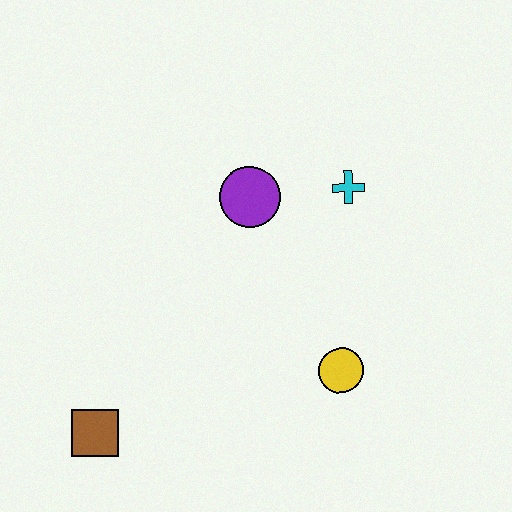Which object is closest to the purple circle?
The cyan cross is closest to the purple circle.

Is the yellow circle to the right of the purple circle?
Yes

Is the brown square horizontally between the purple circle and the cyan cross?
No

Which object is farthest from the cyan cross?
The brown square is farthest from the cyan cross.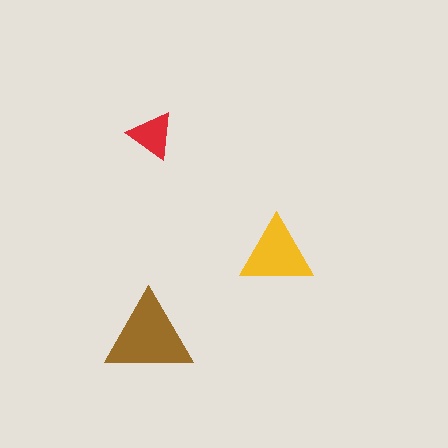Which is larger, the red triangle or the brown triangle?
The brown one.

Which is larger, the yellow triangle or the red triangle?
The yellow one.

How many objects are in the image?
There are 3 objects in the image.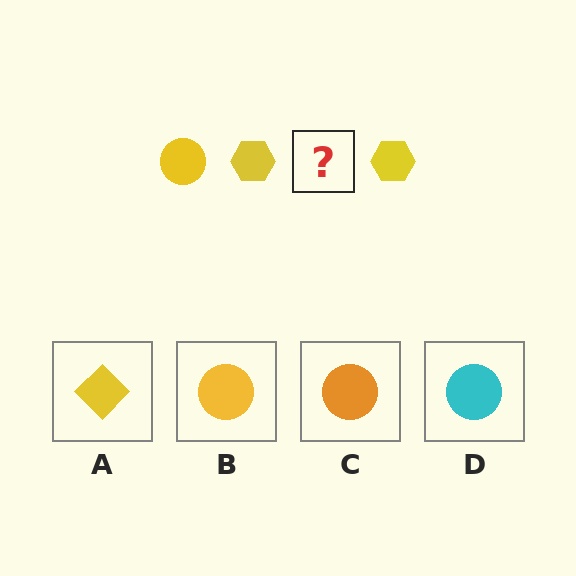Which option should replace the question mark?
Option B.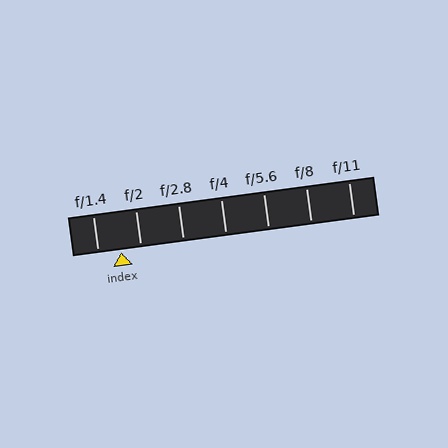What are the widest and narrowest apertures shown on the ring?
The widest aperture shown is f/1.4 and the narrowest is f/11.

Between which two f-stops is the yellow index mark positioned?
The index mark is between f/1.4 and f/2.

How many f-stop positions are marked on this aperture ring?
There are 7 f-stop positions marked.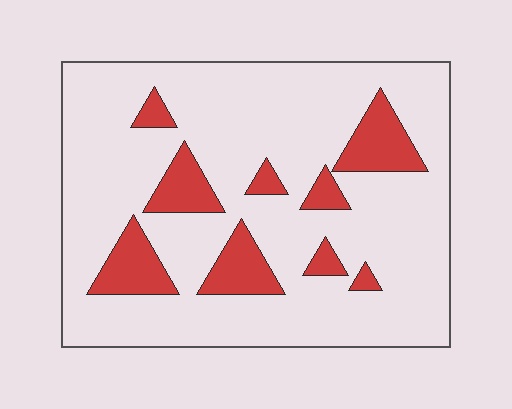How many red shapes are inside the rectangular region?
9.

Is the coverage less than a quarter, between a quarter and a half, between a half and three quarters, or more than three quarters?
Less than a quarter.